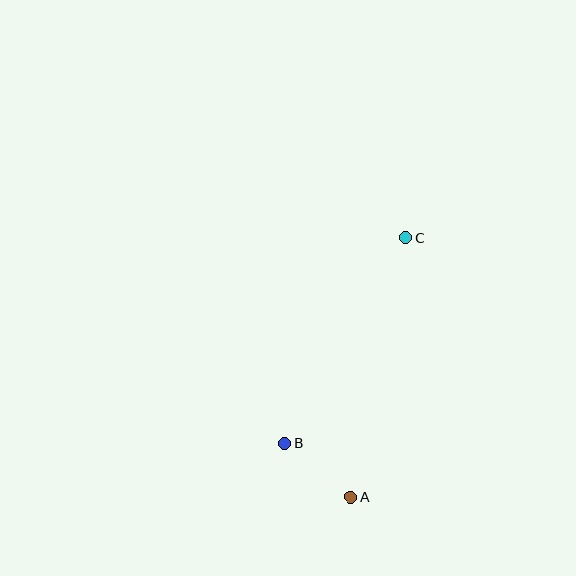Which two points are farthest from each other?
Points A and C are farthest from each other.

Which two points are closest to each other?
Points A and B are closest to each other.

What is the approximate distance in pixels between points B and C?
The distance between B and C is approximately 238 pixels.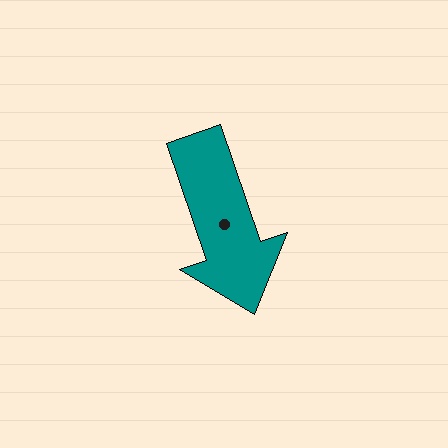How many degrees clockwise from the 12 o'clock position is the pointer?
Approximately 161 degrees.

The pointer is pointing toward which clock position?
Roughly 5 o'clock.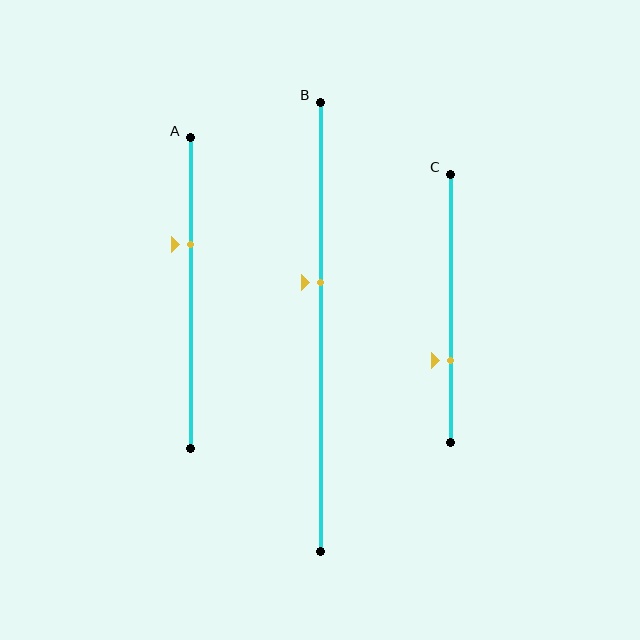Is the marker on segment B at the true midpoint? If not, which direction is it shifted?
No, the marker on segment B is shifted upward by about 10% of the segment length.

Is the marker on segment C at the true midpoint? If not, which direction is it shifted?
No, the marker on segment C is shifted downward by about 19% of the segment length.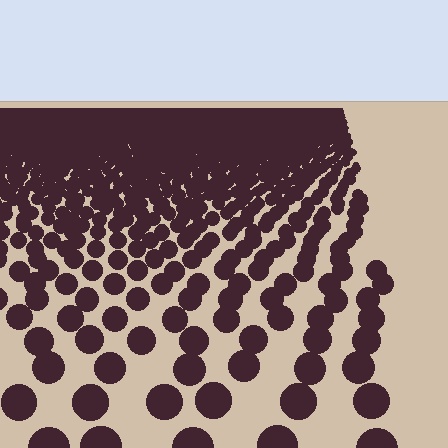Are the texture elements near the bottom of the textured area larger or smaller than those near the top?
Larger. Near the bottom, elements are closer to the viewer and appear at a bigger on-screen size.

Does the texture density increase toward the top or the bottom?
Density increases toward the top.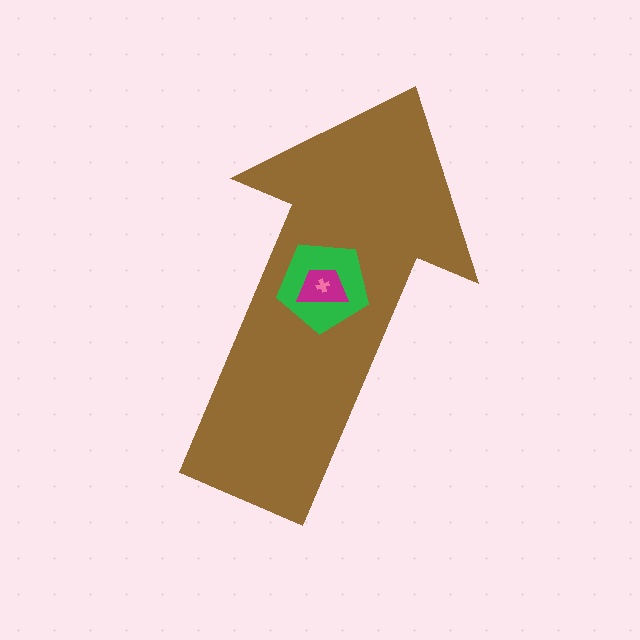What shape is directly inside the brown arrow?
The green pentagon.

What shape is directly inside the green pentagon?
The magenta trapezoid.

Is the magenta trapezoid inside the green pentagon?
Yes.